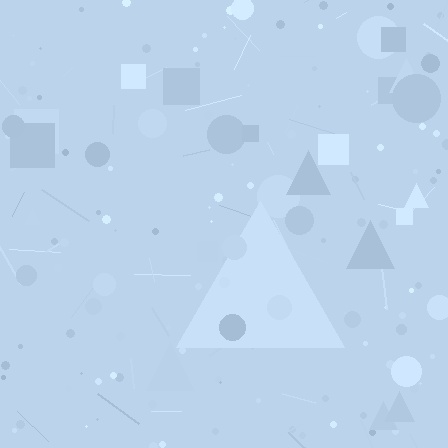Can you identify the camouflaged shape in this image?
The camouflaged shape is a triangle.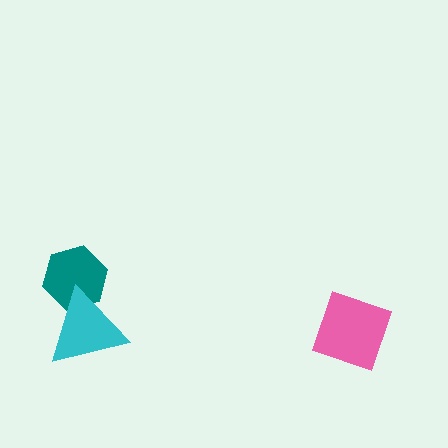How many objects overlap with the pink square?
0 objects overlap with the pink square.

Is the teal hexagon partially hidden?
Yes, it is partially covered by another shape.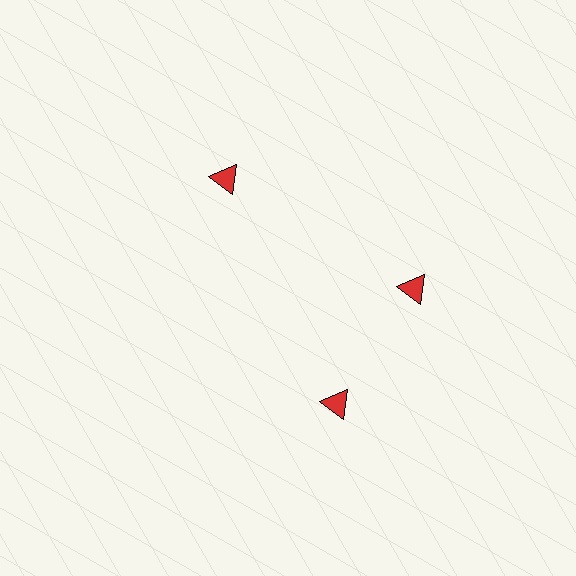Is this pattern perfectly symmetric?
No. The 3 red triangles are arranged in a ring, but one element near the 7 o'clock position is rotated out of alignment along the ring, breaking the 3-fold rotational symmetry.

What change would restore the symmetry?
The symmetry would be restored by rotating it back into even spacing with its neighbors so that all 3 triangles sit at equal angles and equal distance from the center.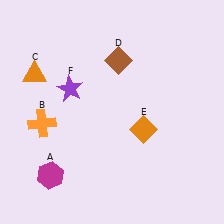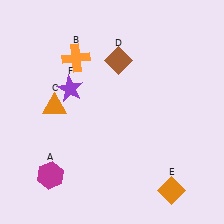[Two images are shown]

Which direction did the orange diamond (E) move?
The orange diamond (E) moved down.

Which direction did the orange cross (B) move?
The orange cross (B) moved up.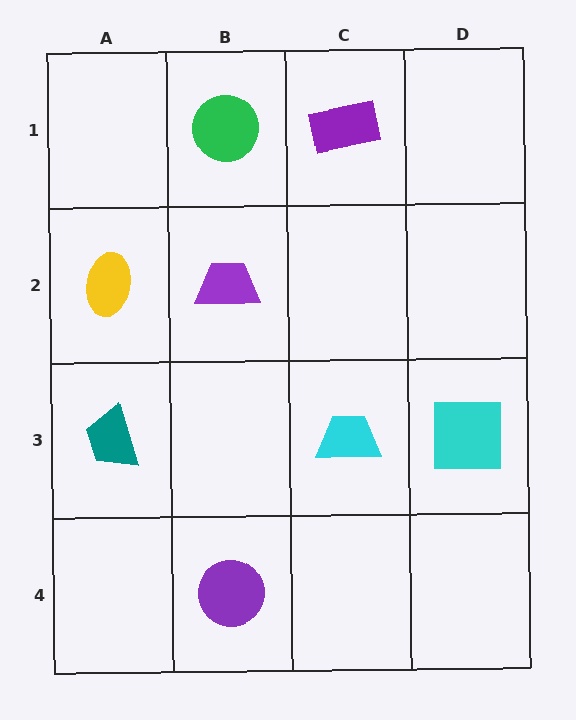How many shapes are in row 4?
1 shape.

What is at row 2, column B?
A purple trapezoid.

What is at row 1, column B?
A green circle.